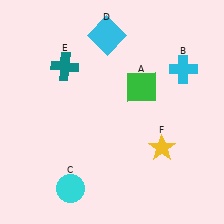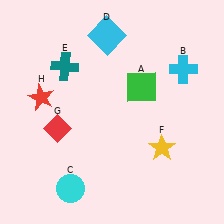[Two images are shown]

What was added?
A red diamond (G), a red star (H) were added in Image 2.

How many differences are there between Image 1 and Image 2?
There are 2 differences between the two images.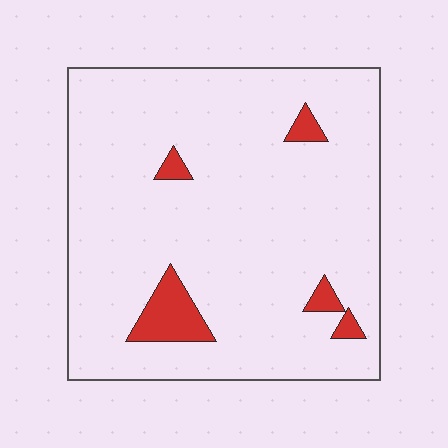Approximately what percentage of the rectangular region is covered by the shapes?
Approximately 5%.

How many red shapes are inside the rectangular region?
5.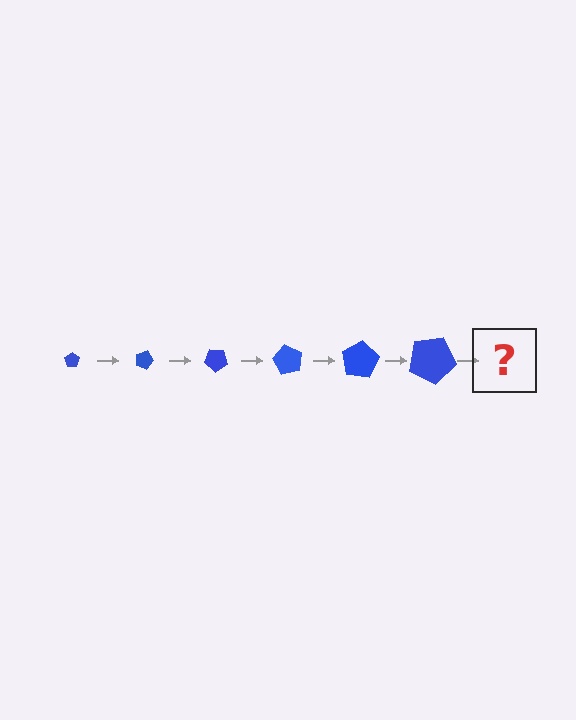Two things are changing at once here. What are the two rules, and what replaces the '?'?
The two rules are that the pentagon grows larger each step and it rotates 20 degrees each step. The '?' should be a pentagon, larger than the previous one and rotated 120 degrees from the start.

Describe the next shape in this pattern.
It should be a pentagon, larger than the previous one and rotated 120 degrees from the start.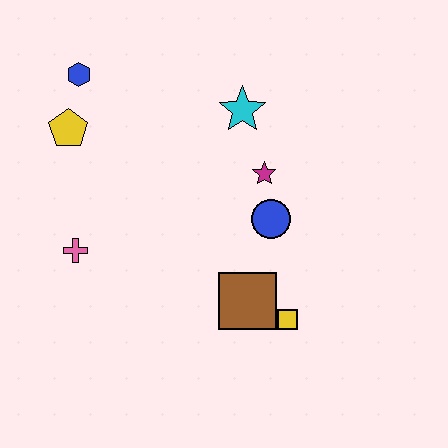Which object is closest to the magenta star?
The blue circle is closest to the magenta star.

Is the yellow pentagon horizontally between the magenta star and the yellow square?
No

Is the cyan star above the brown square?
Yes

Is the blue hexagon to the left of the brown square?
Yes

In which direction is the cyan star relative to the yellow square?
The cyan star is above the yellow square.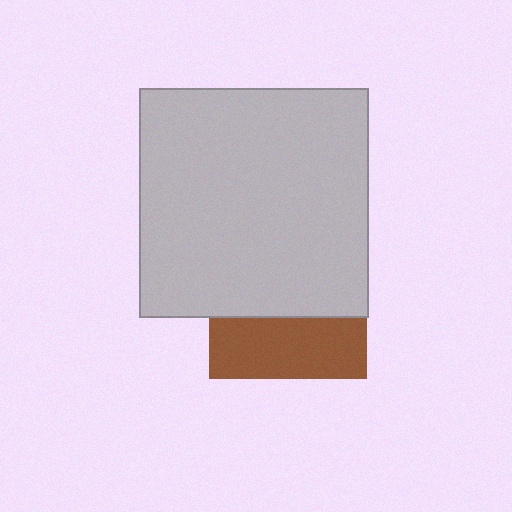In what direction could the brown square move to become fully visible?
The brown square could move down. That would shift it out from behind the light gray square entirely.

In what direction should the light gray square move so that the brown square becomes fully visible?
The light gray square should move up. That is the shortest direction to clear the overlap and leave the brown square fully visible.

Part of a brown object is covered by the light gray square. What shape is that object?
It is a square.